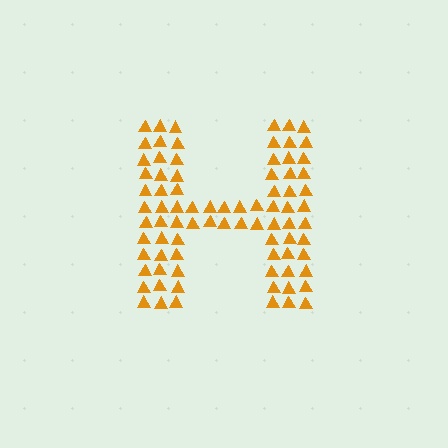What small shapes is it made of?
It is made of small triangles.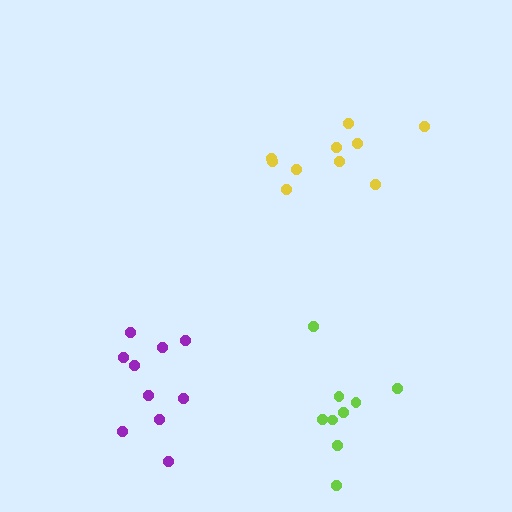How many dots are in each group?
Group 1: 9 dots, Group 2: 10 dots, Group 3: 10 dots (29 total).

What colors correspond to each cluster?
The clusters are colored: lime, yellow, purple.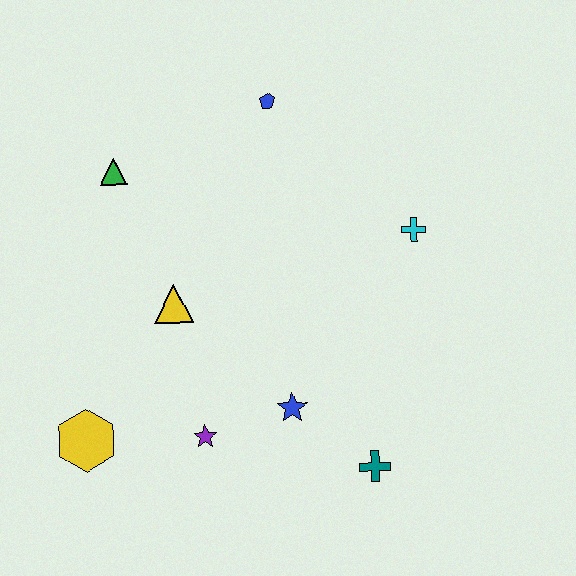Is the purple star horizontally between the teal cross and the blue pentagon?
No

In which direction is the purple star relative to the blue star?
The purple star is to the left of the blue star.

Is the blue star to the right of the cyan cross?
No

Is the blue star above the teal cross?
Yes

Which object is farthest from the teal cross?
The green triangle is farthest from the teal cross.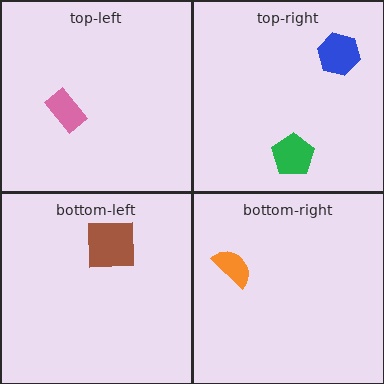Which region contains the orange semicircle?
The bottom-right region.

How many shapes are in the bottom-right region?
1.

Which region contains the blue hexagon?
The top-right region.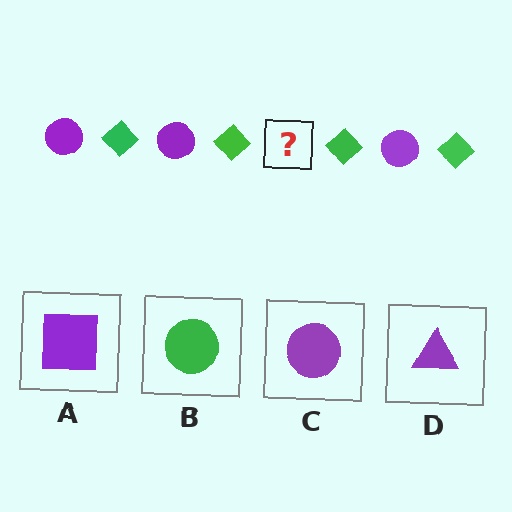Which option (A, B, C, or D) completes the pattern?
C.